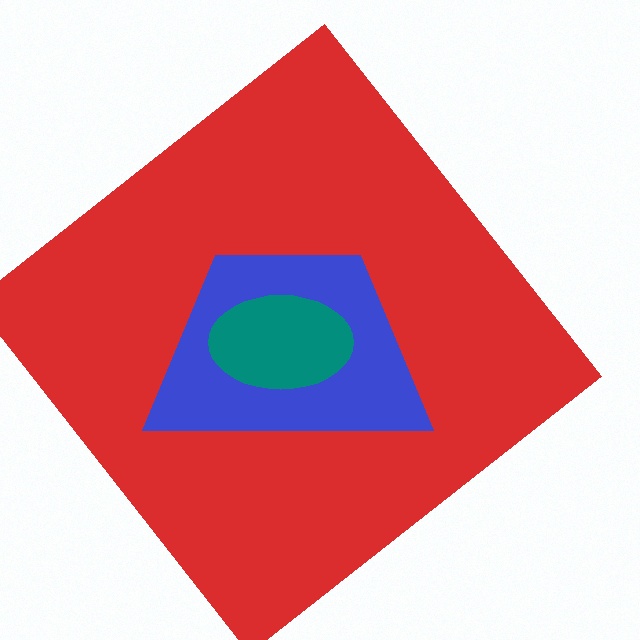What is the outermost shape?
The red diamond.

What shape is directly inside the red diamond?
The blue trapezoid.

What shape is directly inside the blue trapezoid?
The teal ellipse.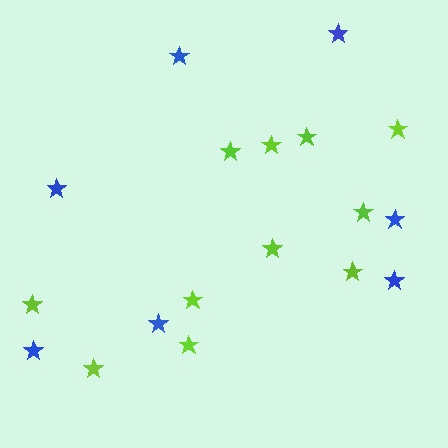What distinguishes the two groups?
There are 2 groups: one group of lime stars (11) and one group of blue stars (7).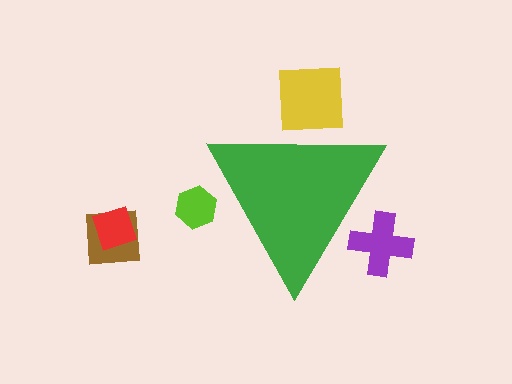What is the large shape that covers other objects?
A green triangle.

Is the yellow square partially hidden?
Yes, the yellow square is partially hidden behind the green triangle.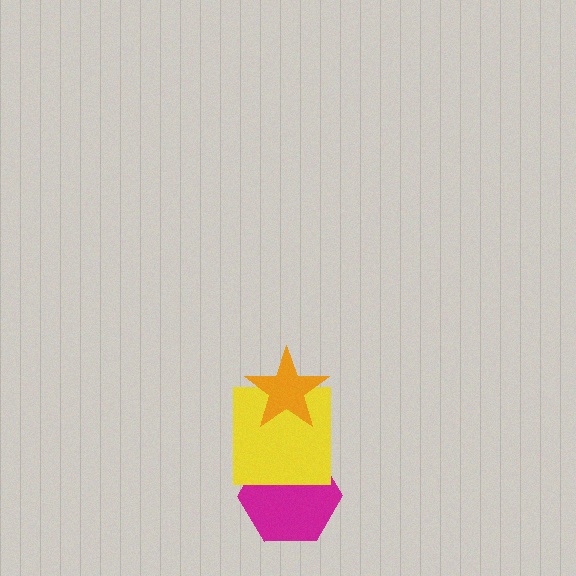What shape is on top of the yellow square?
The orange star is on top of the yellow square.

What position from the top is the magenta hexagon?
The magenta hexagon is 3rd from the top.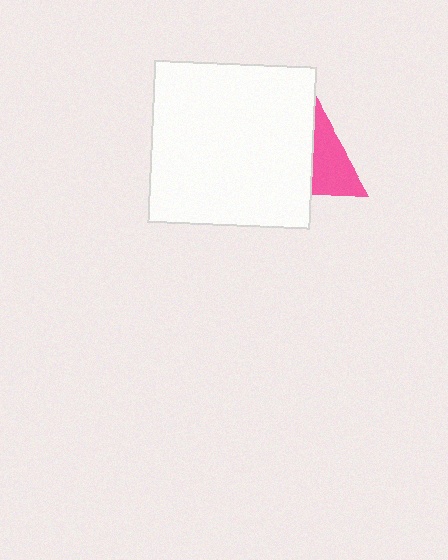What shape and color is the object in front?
The object in front is a white square.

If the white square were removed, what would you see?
You would see the complete pink triangle.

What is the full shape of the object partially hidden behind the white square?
The partially hidden object is a pink triangle.